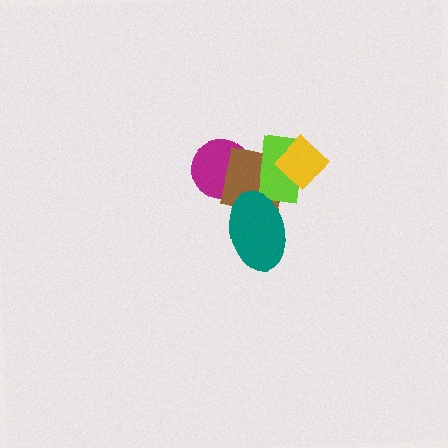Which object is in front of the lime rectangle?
The yellow diamond is in front of the lime rectangle.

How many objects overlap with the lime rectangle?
2 objects overlap with the lime rectangle.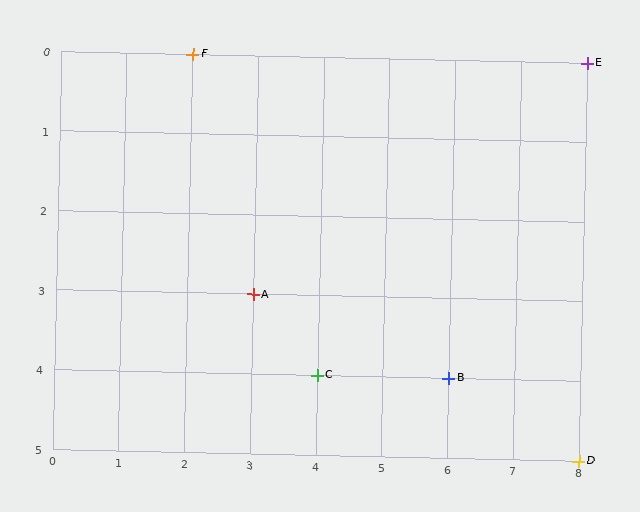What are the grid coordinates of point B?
Point B is at grid coordinates (6, 4).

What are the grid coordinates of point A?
Point A is at grid coordinates (3, 3).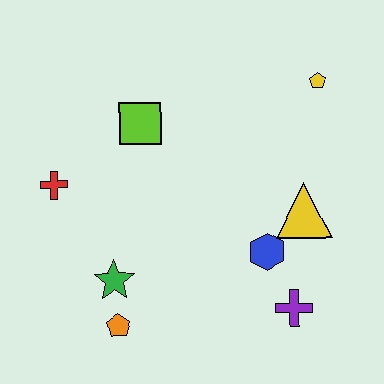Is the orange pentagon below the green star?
Yes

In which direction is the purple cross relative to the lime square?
The purple cross is below the lime square.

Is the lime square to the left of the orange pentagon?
No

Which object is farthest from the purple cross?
The red cross is farthest from the purple cross.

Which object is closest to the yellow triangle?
The blue hexagon is closest to the yellow triangle.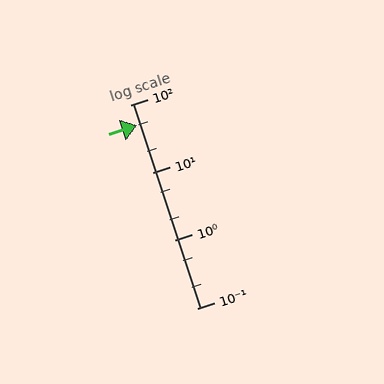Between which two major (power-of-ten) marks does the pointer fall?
The pointer is between 10 and 100.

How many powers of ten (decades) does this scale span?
The scale spans 3 decades, from 0.1 to 100.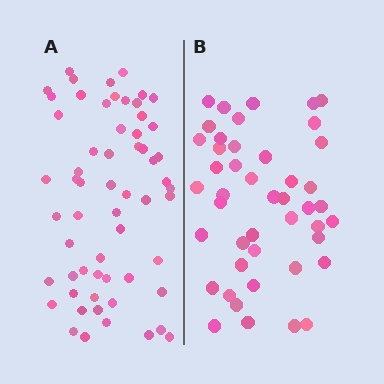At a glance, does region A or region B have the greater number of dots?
Region A (the left region) has more dots.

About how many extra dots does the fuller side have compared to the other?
Region A has approximately 15 more dots than region B.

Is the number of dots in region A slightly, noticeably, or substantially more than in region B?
Region A has noticeably more, but not dramatically so. The ratio is roughly 1.3 to 1.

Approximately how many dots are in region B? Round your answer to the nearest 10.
About 40 dots. (The exact count is 45, which rounds to 40.)